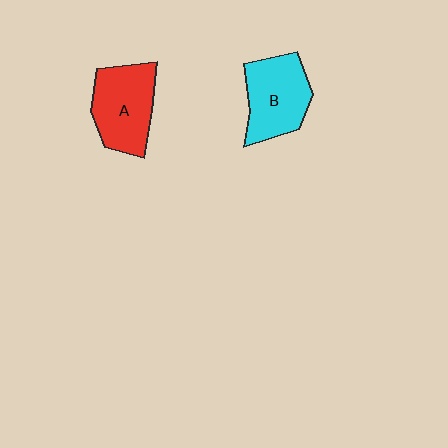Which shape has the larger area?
Shape A (red).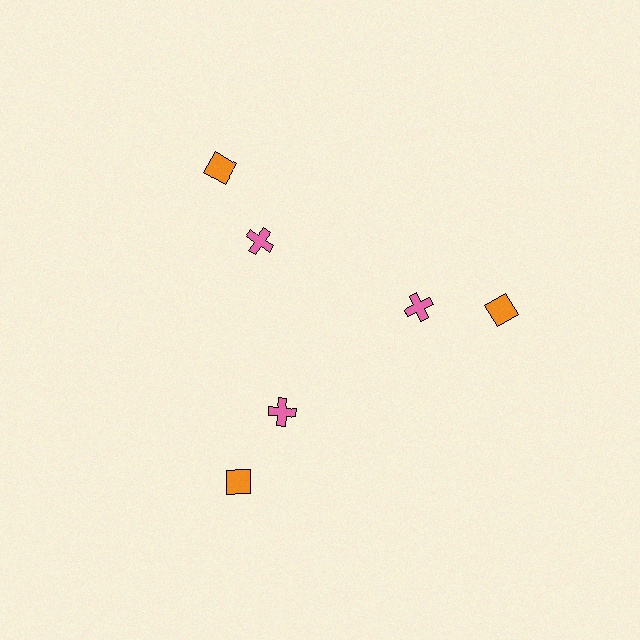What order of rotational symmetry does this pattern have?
This pattern has 3-fold rotational symmetry.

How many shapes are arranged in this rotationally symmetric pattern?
There are 6 shapes, arranged in 3 groups of 2.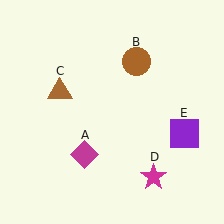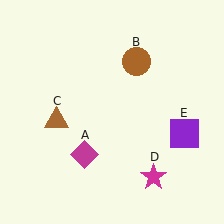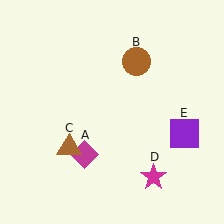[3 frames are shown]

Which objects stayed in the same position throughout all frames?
Magenta diamond (object A) and brown circle (object B) and magenta star (object D) and purple square (object E) remained stationary.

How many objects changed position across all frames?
1 object changed position: brown triangle (object C).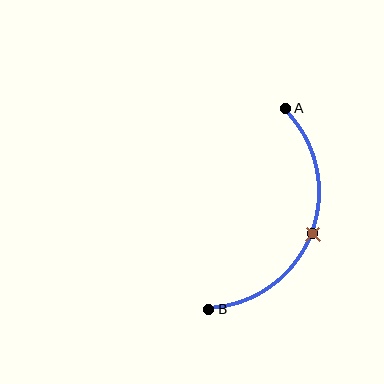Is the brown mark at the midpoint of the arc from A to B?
Yes. The brown mark lies on the arc at equal arc-length from both A and B — it is the arc midpoint.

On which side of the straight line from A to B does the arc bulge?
The arc bulges to the right of the straight line connecting A and B.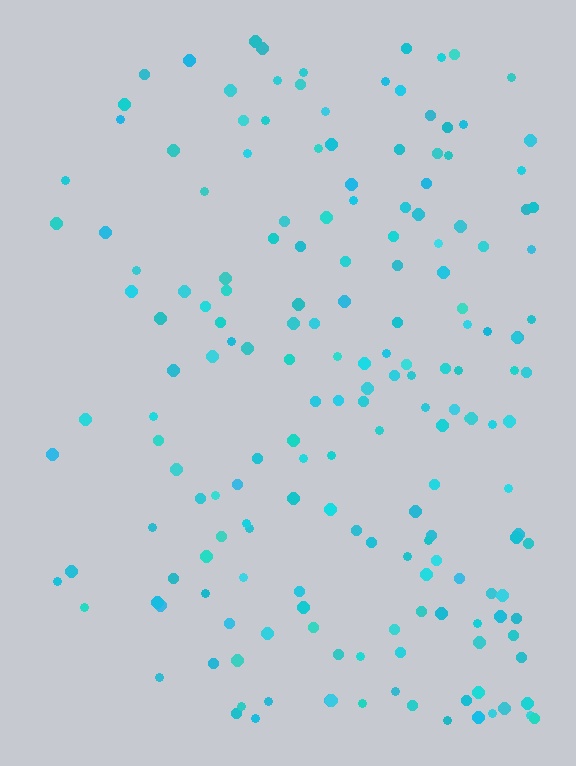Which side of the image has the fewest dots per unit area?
The left.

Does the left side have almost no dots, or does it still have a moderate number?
Still a moderate number, just noticeably fewer than the right.